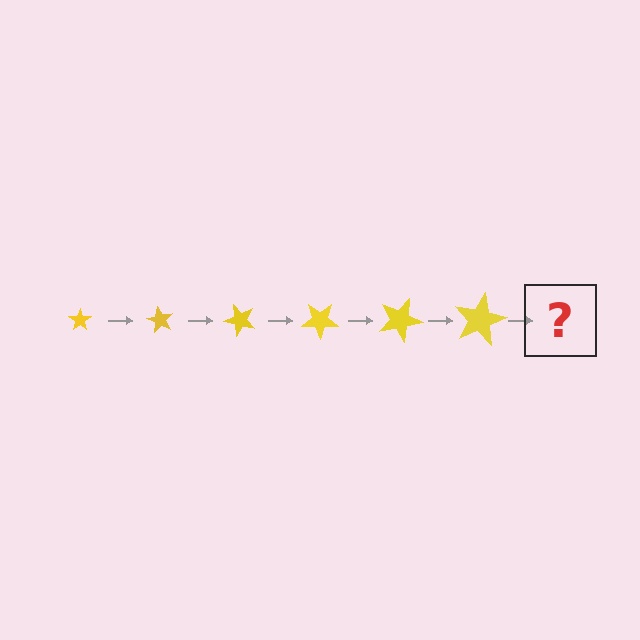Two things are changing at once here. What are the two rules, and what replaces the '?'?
The two rules are that the star grows larger each step and it rotates 60 degrees each step. The '?' should be a star, larger than the previous one and rotated 360 degrees from the start.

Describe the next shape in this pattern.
It should be a star, larger than the previous one and rotated 360 degrees from the start.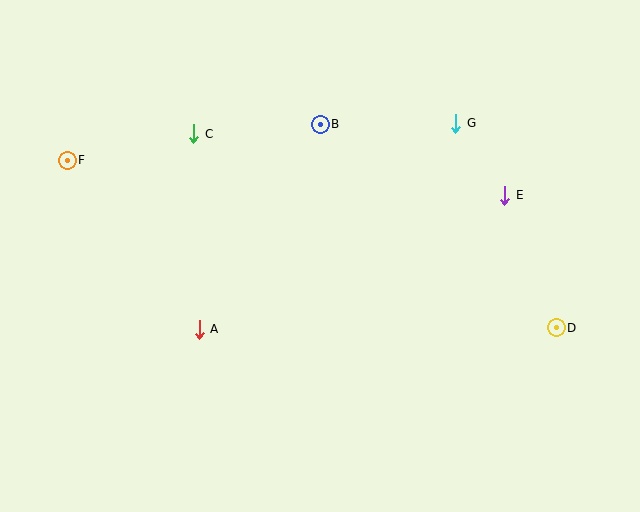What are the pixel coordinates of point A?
Point A is at (199, 329).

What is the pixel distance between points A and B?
The distance between A and B is 238 pixels.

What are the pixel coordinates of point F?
Point F is at (67, 160).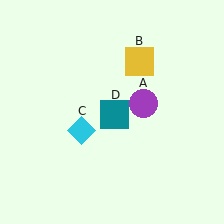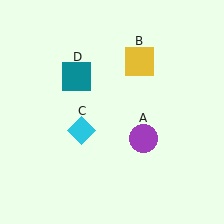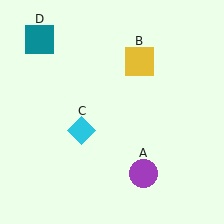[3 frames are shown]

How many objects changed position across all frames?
2 objects changed position: purple circle (object A), teal square (object D).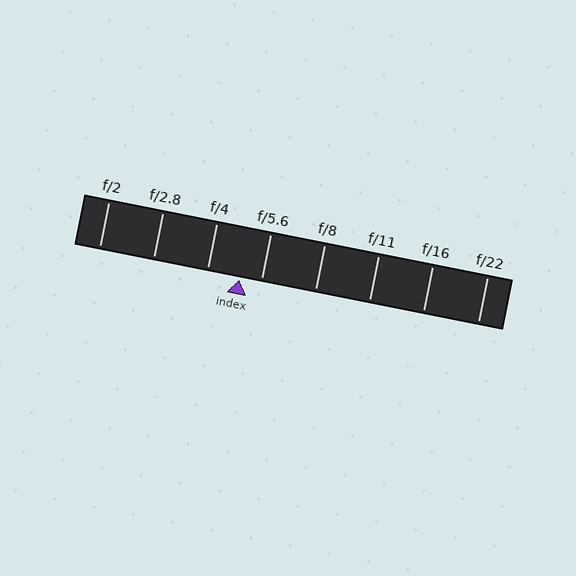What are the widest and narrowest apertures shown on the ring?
The widest aperture shown is f/2 and the narrowest is f/22.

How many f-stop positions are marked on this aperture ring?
There are 8 f-stop positions marked.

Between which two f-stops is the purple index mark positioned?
The index mark is between f/4 and f/5.6.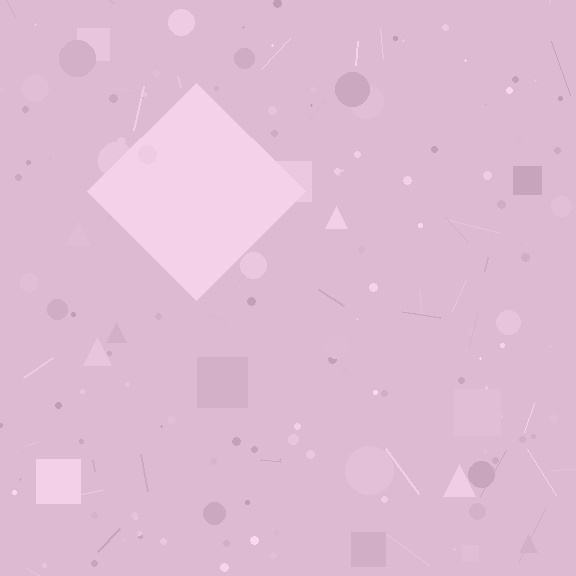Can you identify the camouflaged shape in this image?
The camouflaged shape is a diamond.